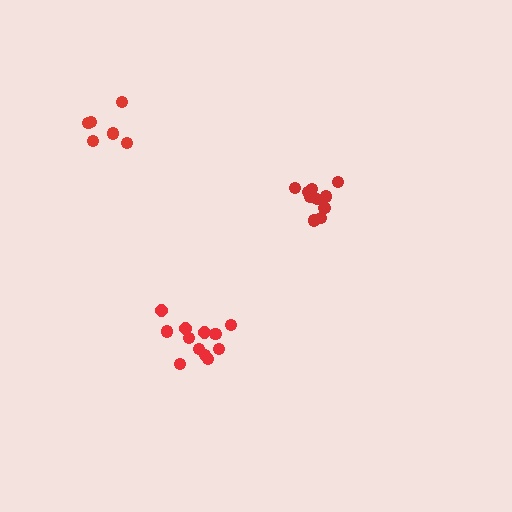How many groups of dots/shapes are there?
There are 3 groups.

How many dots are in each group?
Group 1: 12 dots, Group 2: 10 dots, Group 3: 6 dots (28 total).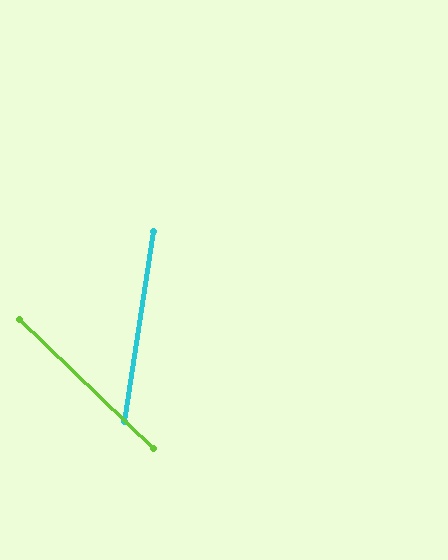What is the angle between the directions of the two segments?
Approximately 55 degrees.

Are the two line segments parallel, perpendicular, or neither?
Neither parallel nor perpendicular — they differ by about 55°.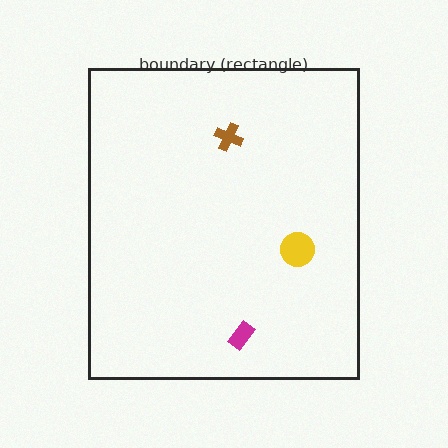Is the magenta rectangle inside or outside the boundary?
Inside.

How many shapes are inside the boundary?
3 inside, 0 outside.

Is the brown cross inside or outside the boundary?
Inside.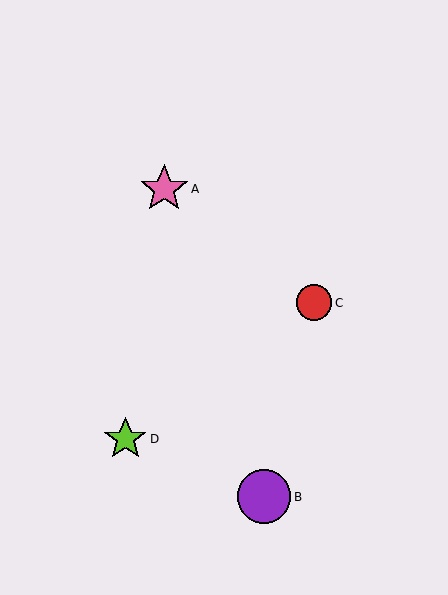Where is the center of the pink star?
The center of the pink star is at (164, 189).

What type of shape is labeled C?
Shape C is a red circle.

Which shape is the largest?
The purple circle (labeled B) is the largest.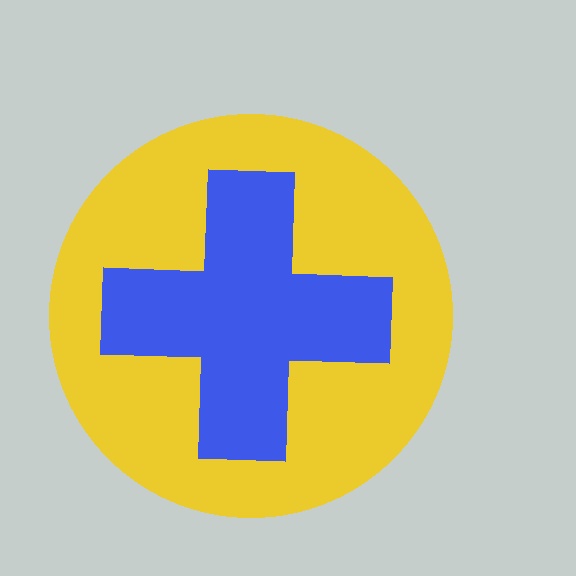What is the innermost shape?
The blue cross.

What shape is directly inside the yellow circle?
The blue cross.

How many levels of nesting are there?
2.